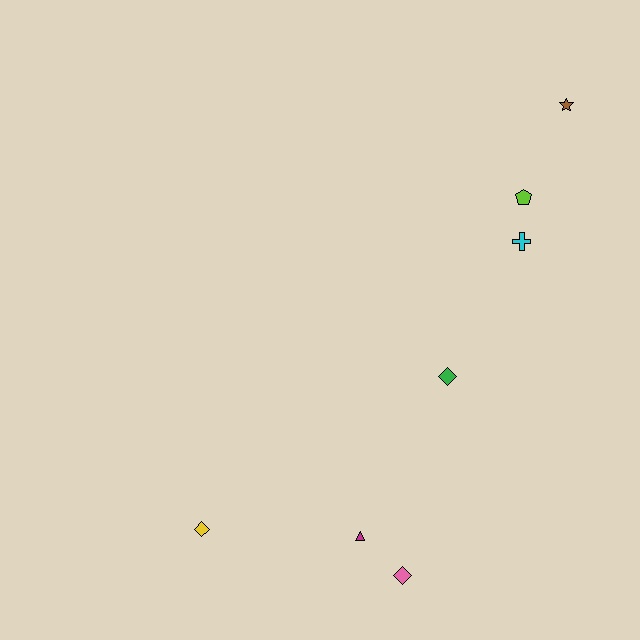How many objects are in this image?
There are 7 objects.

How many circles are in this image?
There are no circles.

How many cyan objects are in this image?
There is 1 cyan object.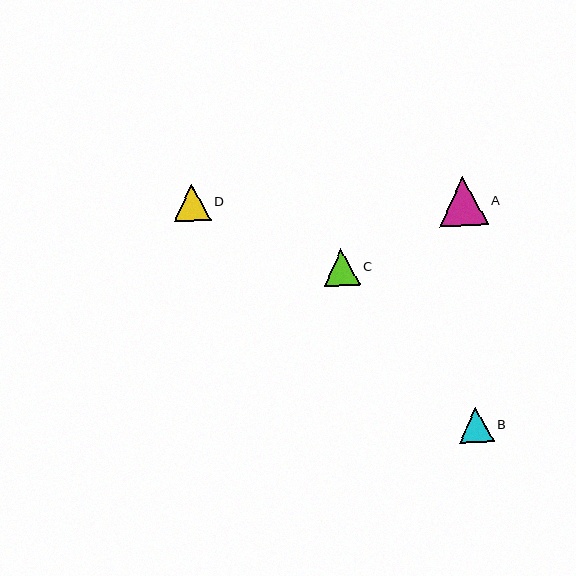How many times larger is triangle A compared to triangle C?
Triangle A is approximately 1.4 times the size of triangle C.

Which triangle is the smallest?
Triangle B is the smallest with a size of approximately 35 pixels.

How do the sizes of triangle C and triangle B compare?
Triangle C and triangle B are approximately the same size.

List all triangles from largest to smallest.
From largest to smallest: A, D, C, B.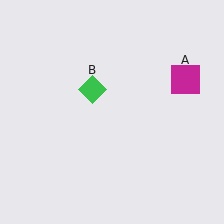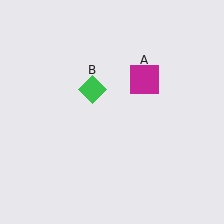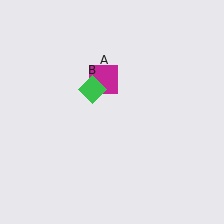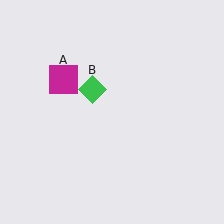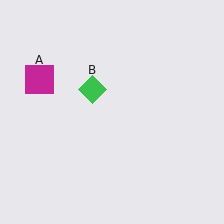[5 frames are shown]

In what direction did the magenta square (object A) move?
The magenta square (object A) moved left.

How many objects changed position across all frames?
1 object changed position: magenta square (object A).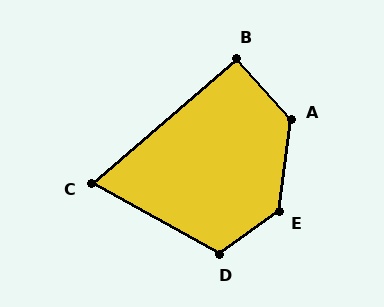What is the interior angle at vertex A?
Approximately 131 degrees (obtuse).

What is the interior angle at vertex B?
Approximately 91 degrees (approximately right).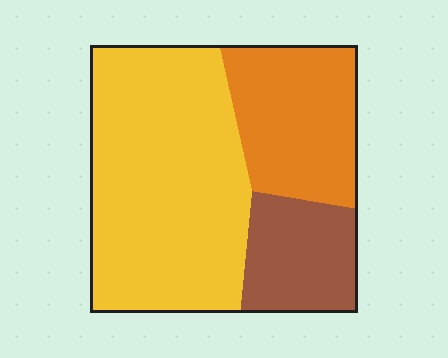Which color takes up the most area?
Yellow, at roughly 55%.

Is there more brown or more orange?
Orange.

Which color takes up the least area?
Brown, at roughly 20%.